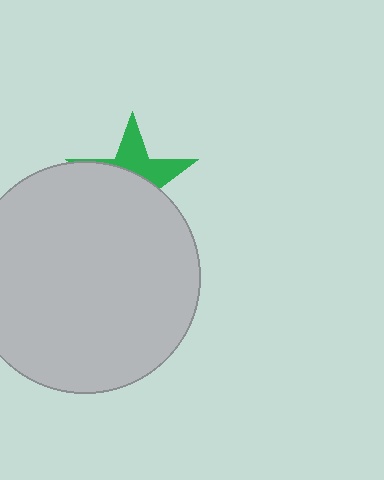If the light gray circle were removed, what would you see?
You would see the complete green star.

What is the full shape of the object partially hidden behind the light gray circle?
The partially hidden object is a green star.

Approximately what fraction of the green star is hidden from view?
Roughly 62% of the green star is hidden behind the light gray circle.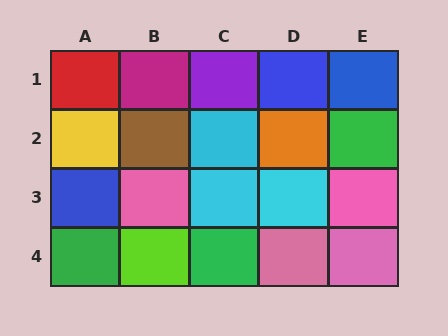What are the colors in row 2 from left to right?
Yellow, brown, cyan, orange, green.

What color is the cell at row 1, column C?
Purple.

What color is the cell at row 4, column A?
Green.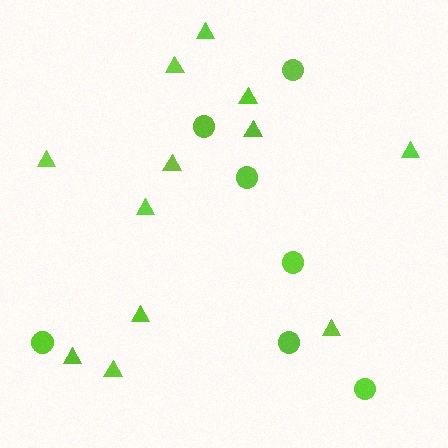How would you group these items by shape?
There are 2 groups: one group of circles (7) and one group of triangles (12).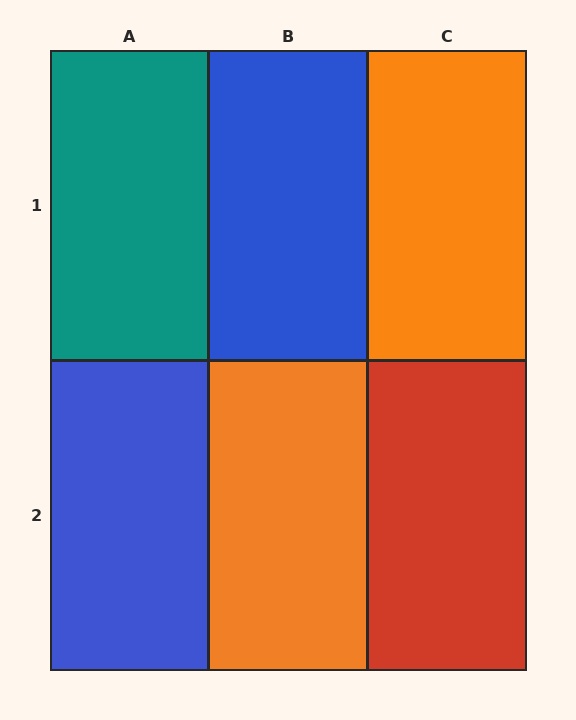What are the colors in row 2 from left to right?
Blue, orange, red.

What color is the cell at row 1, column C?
Orange.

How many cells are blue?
2 cells are blue.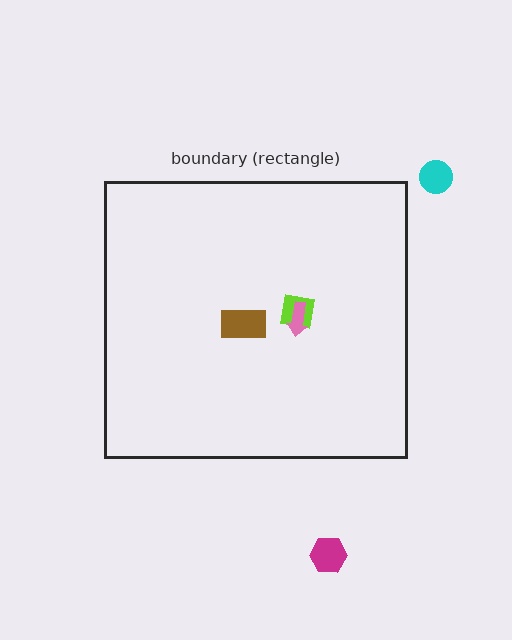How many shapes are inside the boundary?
3 inside, 2 outside.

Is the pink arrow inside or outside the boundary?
Inside.